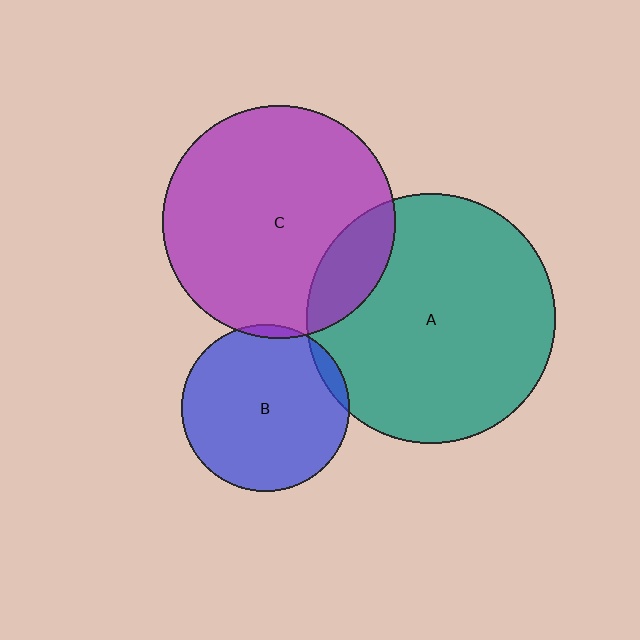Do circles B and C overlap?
Yes.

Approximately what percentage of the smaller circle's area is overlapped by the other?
Approximately 5%.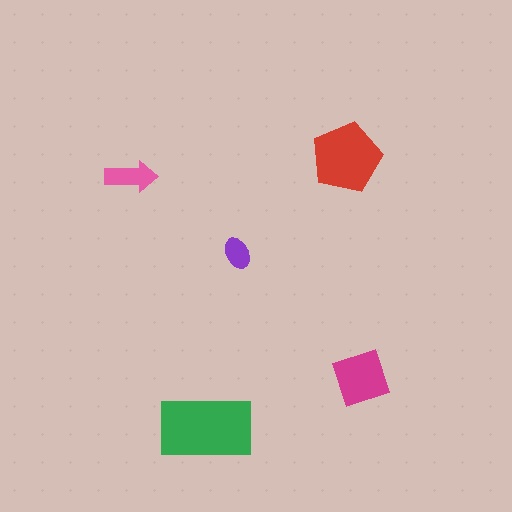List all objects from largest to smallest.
The green rectangle, the red pentagon, the magenta diamond, the pink arrow, the purple ellipse.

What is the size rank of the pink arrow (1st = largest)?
4th.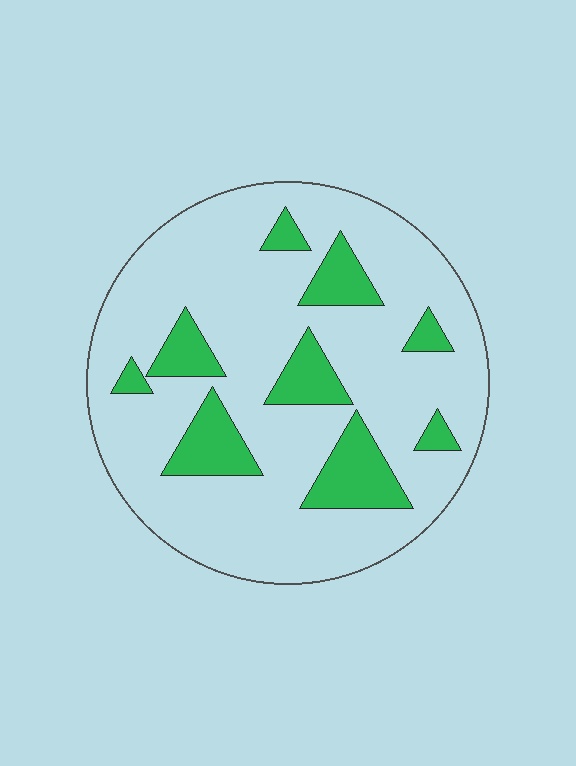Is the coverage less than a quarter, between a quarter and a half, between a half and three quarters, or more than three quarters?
Less than a quarter.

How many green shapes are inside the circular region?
9.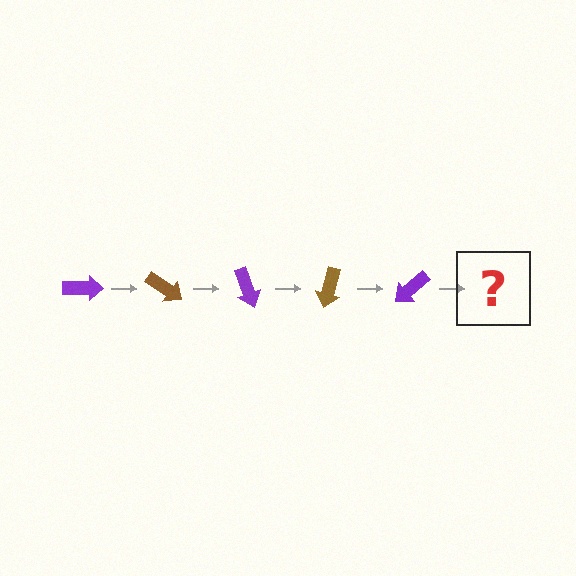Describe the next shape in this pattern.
It should be a brown arrow, rotated 175 degrees from the start.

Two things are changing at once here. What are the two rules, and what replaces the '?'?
The two rules are that it rotates 35 degrees each step and the color cycles through purple and brown. The '?' should be a brown arrow, rotated 175 degrees from the start.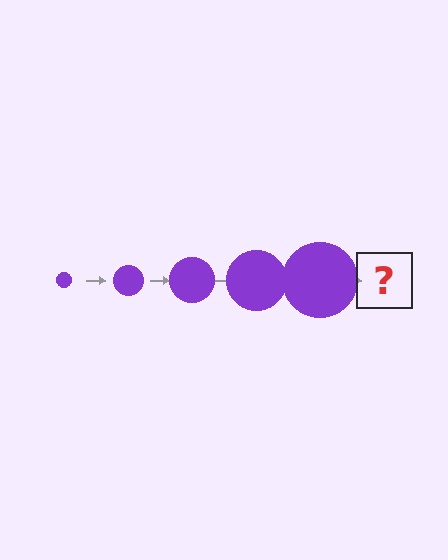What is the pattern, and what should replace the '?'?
The pattern is that the circle gets progressively larger each step. The '?' should be a purple circle, larger than the previous one.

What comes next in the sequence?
The next element should be a purple circle, larger than the previous one.